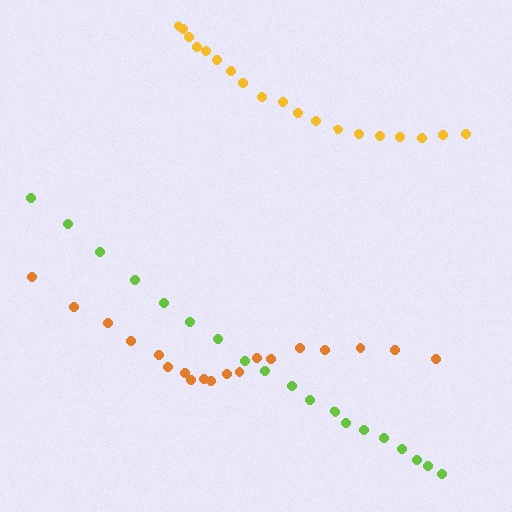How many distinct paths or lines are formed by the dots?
There are 3 distinct paths.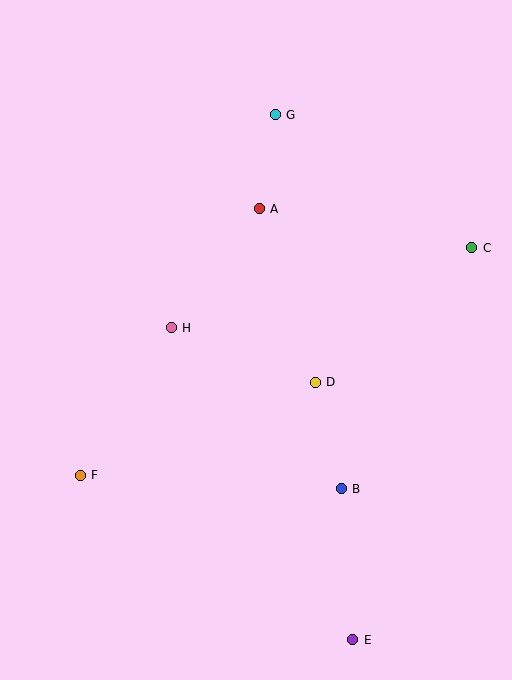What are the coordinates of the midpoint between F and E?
The midpoint between F and E is at (216, 557).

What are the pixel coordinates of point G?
Point G is at (275, 115).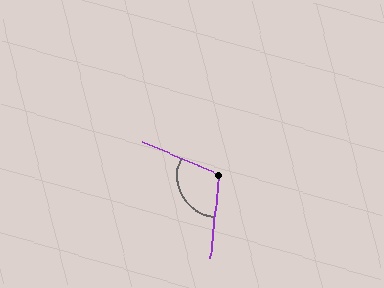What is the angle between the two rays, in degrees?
Approximately 107 degrees.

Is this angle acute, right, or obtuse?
It is obtuse.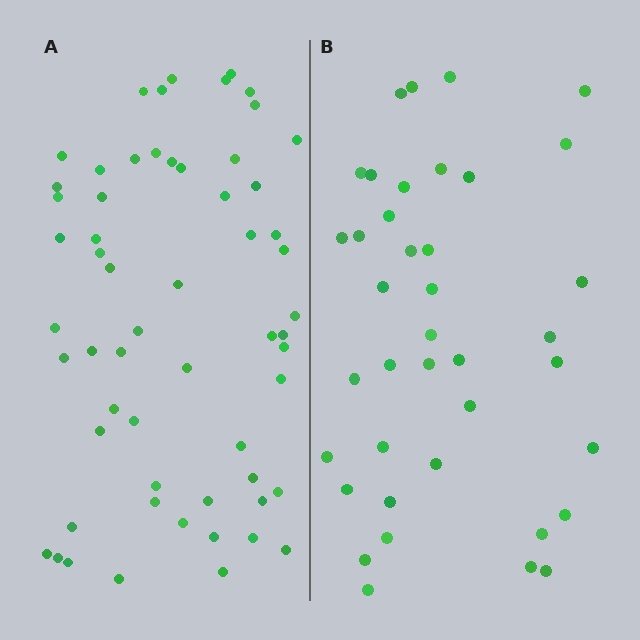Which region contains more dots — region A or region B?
Region A (the left region) has more dots.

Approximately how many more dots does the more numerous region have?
Region A has approximately 20 more dots than region B.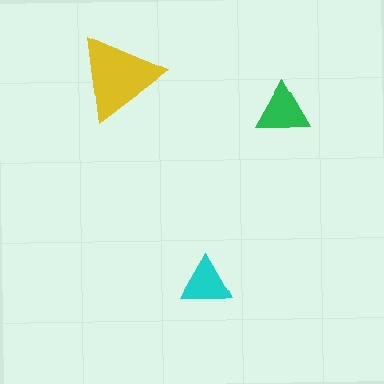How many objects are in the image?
There are 3 objects in the image.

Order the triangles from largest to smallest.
the yellow one, the green one, the cyan one.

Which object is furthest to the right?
The green triangle is rightmost.